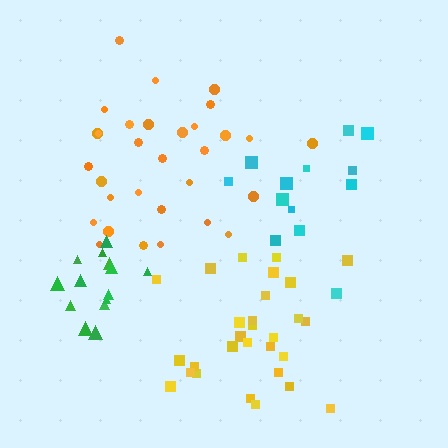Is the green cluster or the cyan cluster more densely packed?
Green.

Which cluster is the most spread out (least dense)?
Cyan.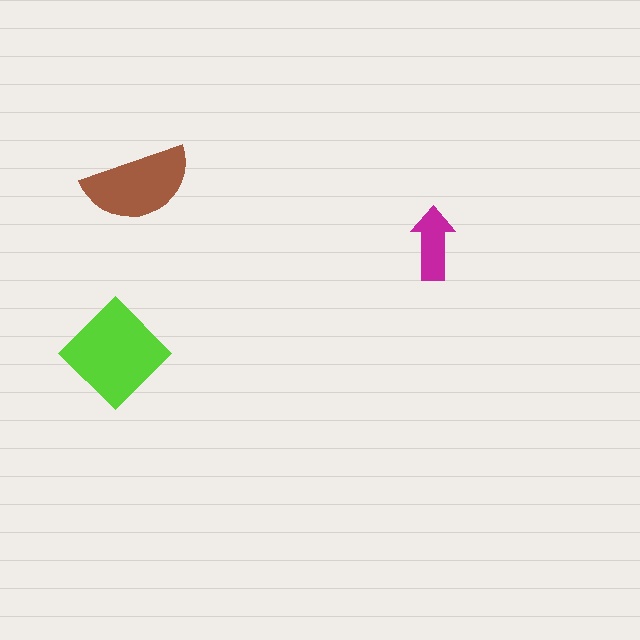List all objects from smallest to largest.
The magenta arrow, the brown semicircle, the lime diamond.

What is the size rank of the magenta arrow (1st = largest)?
3rd.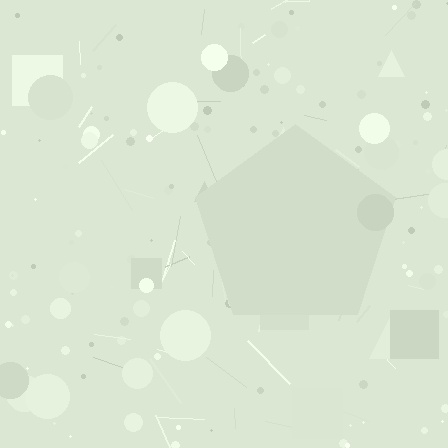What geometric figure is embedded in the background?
A pentagon is embedded in the background.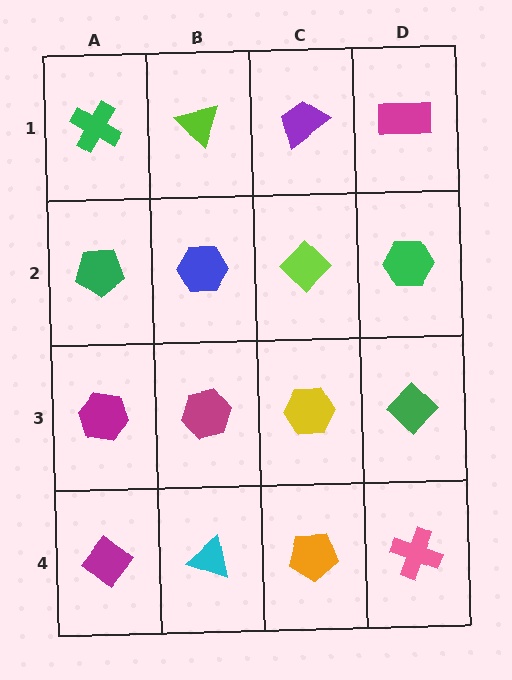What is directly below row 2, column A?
A magenta hexagon.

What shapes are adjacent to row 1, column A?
A green pentagon (row 2, column A), a lime triangle (row 1, column B).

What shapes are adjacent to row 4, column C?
A yellow hexagon (row 3, column C), a cyan triangle (row 4, column B), a pink cross (row 4, column D).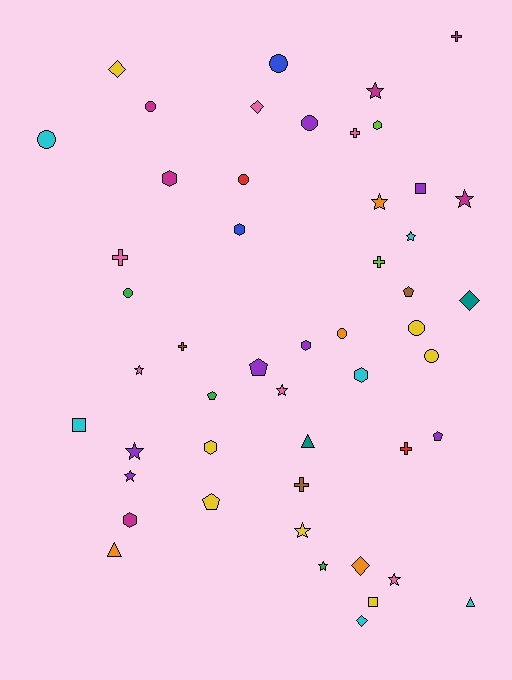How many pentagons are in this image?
There are 5 pentagons.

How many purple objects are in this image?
There are 7 purple objects.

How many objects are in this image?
There are 50 objects.